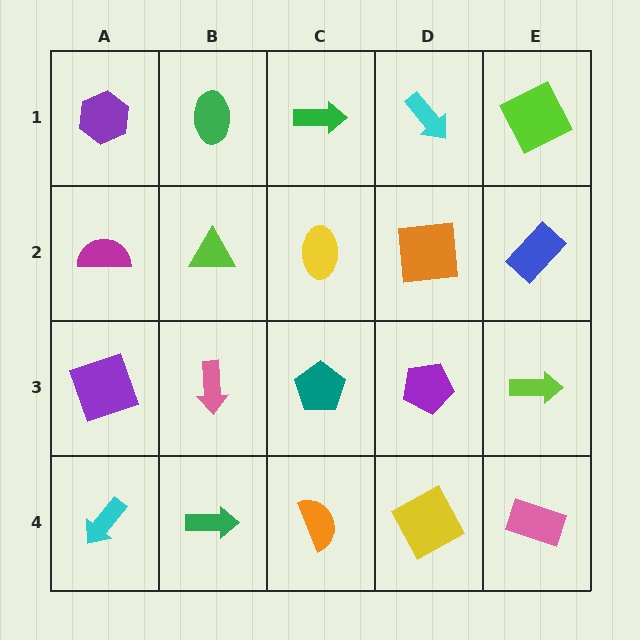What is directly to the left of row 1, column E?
A cyan arrow.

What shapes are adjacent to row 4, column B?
A pink arrow (row 3, column B), a cyan arrow (row 4, column A), an orange semicircle (row 4, column C).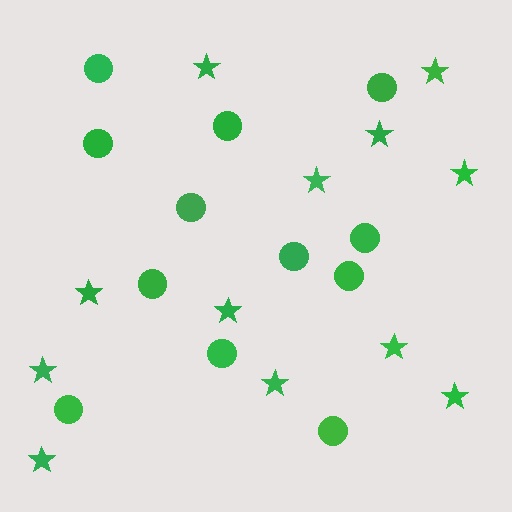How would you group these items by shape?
There are 2 groups: one group of circles (12) and one group of stars (12).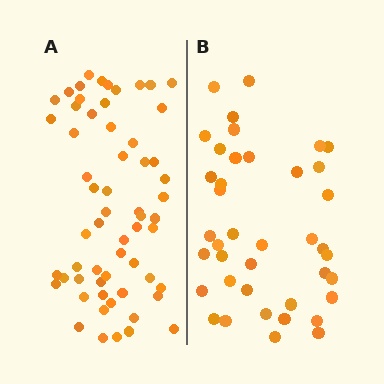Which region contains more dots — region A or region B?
Region A (the left region) has more dots.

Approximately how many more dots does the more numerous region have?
Region A has approximately 20 more dots than region B.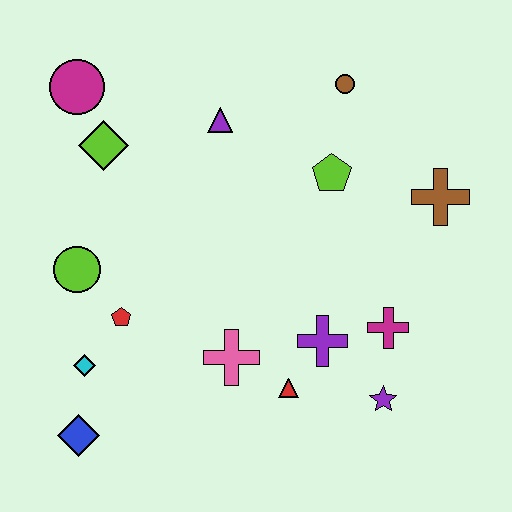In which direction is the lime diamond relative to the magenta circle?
The lime diamond is below the magenta circle.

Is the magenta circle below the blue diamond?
No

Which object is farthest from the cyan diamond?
The brown cross is farthest from the cyan diamond.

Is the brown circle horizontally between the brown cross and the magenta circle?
Yes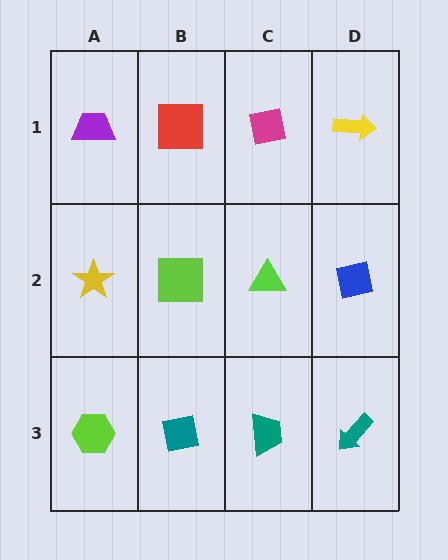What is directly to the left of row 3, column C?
A teal square.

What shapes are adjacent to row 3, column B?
A lime square (row 2, column B), a lime hexagon (row 3, column A), a teal trapezoid (row 3, column C).